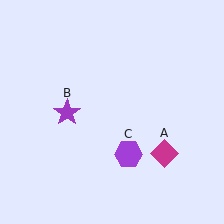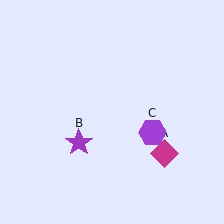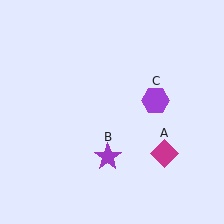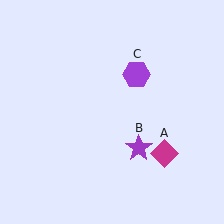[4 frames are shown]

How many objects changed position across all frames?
2 objects changed position: purple star (object B), purple hexagon (object C).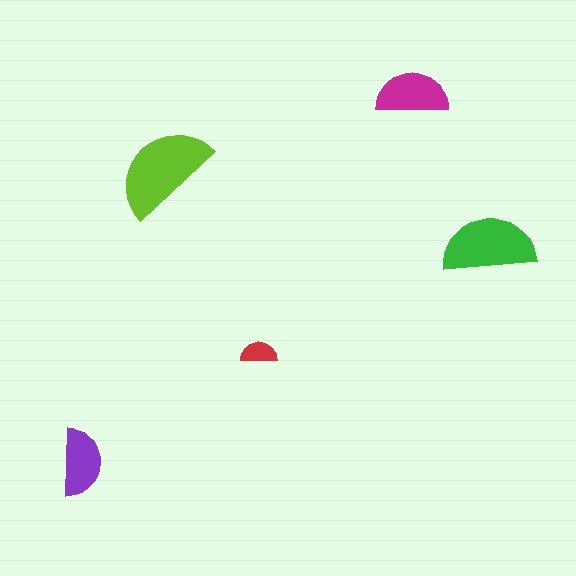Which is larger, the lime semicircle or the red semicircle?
The lime one.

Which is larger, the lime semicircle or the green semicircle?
The lime one.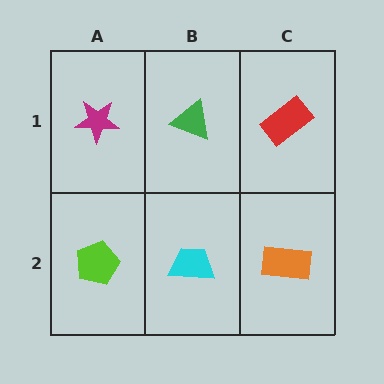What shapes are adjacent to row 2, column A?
A magenta star (row 1, column A), a cyan trapezoid (row 2, column B).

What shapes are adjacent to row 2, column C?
A red rectangle (row 1, column C), a cyan trapezoid (row 2, column B).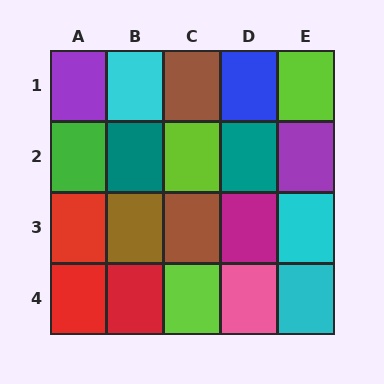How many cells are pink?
1 cell is pink.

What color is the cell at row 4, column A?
Red.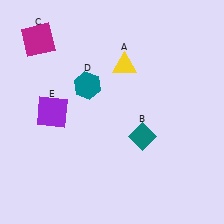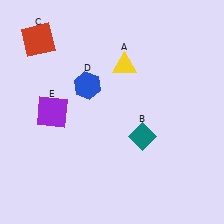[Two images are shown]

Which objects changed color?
C changed from magenta to red. D changed from teal to blue.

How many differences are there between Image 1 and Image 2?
There are 2 differences between the two images.